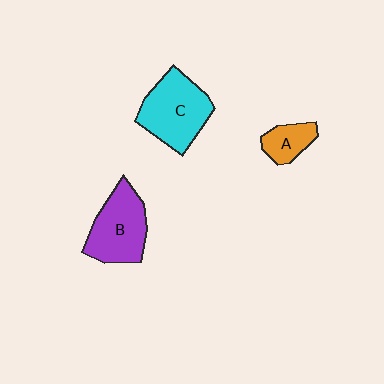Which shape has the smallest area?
Shape A (orange).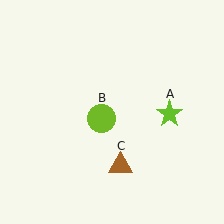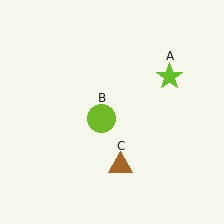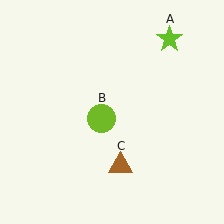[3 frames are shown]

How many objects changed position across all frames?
1 object changed position: lime star (object A).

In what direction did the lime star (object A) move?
The lime star (object A) moved up.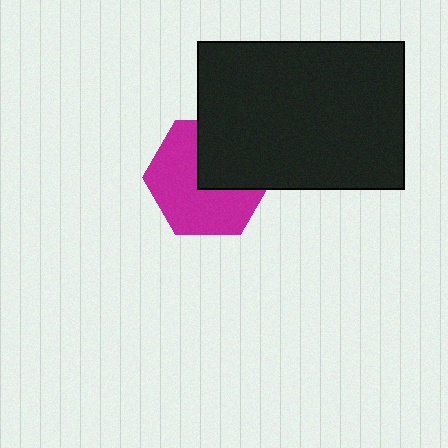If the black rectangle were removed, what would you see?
You would see the complete magenta hexagon.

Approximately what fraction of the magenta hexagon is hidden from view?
Roughly 38% of the magenta hexagon is hidden behind the black rectangle.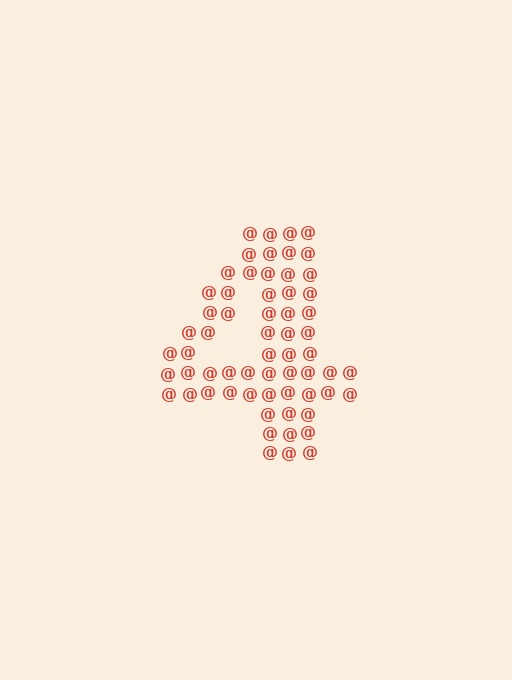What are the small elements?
The small elements are at signs.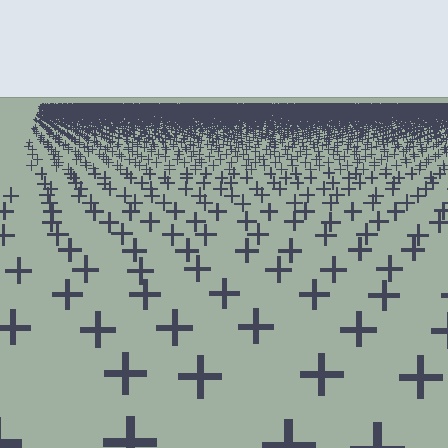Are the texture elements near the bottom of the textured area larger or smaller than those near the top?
Larger. Near the bottom, elements are closer to the viewer and appear at a bigger on-screen size.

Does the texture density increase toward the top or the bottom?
Density increases toward the top.